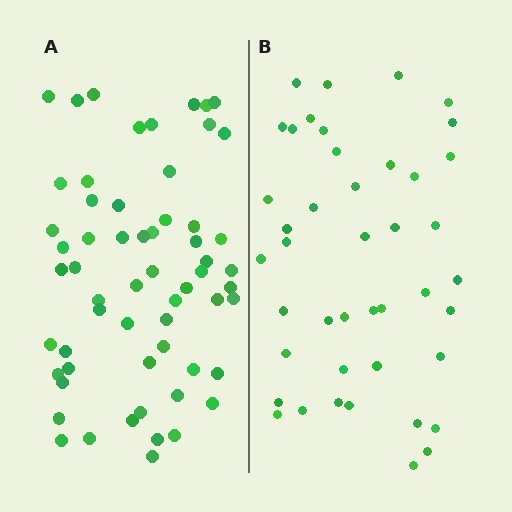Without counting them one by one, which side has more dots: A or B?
Region A (the left region) has more dots.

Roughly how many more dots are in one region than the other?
Region A has approximately 15 more dots than region B.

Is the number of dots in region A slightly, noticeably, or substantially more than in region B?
Region A has noticeably more, but not dramatically so. The ratio is roughly 1.4 to 1.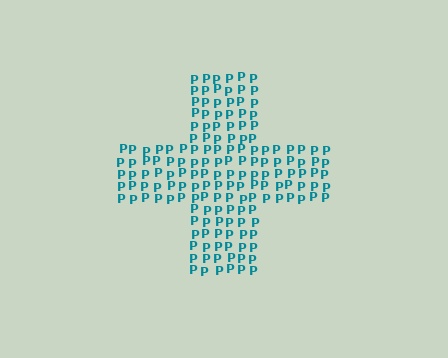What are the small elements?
The small elements are letter P's.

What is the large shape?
The large shape is a cross.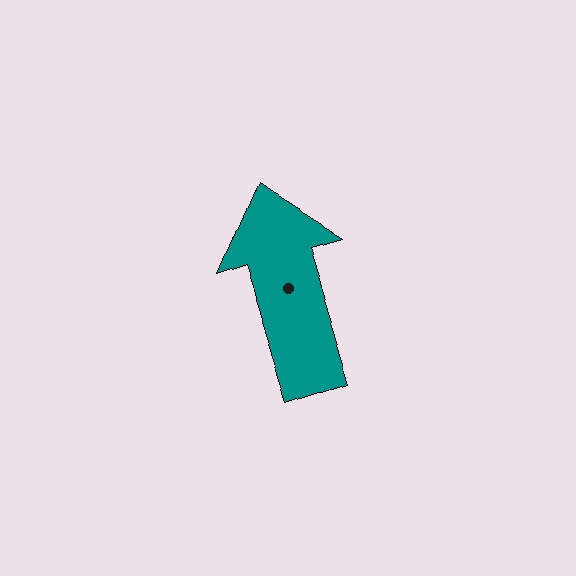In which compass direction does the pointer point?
North.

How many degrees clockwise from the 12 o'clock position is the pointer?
Approximately 343 degrees.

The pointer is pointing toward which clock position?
Roughly 11 o'clock.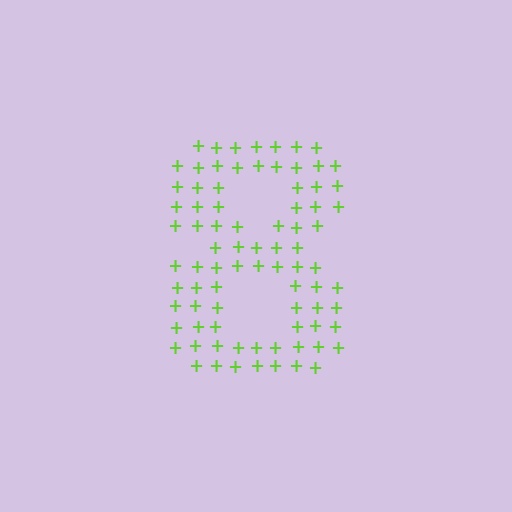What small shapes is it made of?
It is made of small plus signs.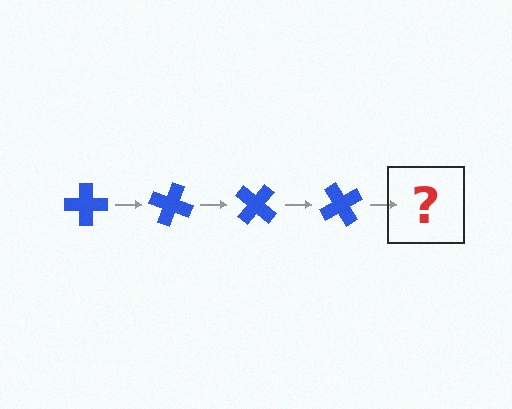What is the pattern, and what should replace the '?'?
The pattern is that the cross rotates 20 degrees each step. The '?' should be a blue cross rotated 80 degrees.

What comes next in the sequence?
The next element should be a blue cross rotated 80 degrees.